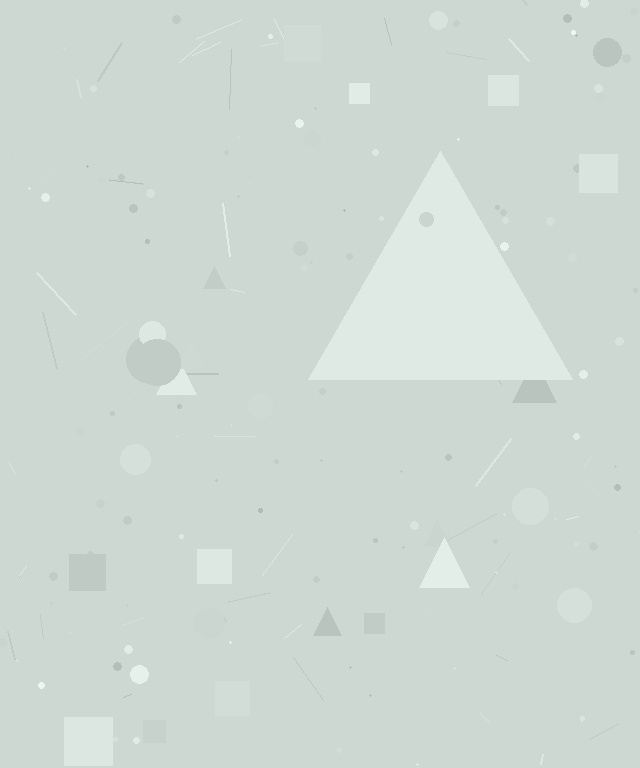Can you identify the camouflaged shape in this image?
The camouflaged shape is a triangle.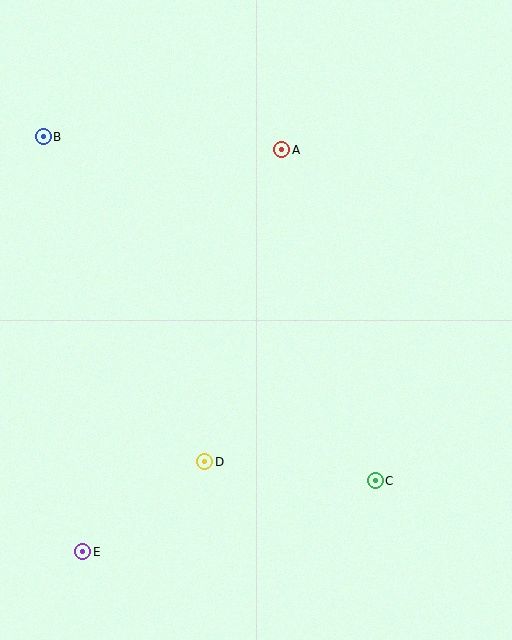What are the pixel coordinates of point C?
Point C is at (375, 481).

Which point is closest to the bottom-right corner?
Point C is closest to the bottom-right corner.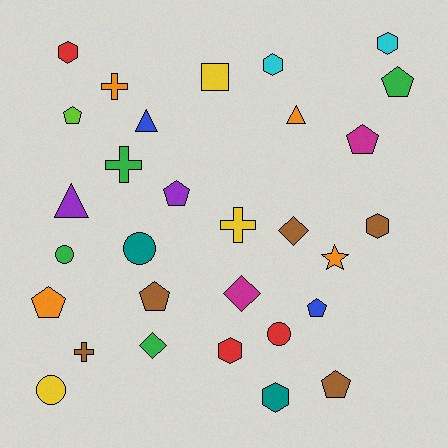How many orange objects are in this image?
There are 4 orange objects.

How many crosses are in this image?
There are 4 crosses.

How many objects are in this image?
There are 30 objects.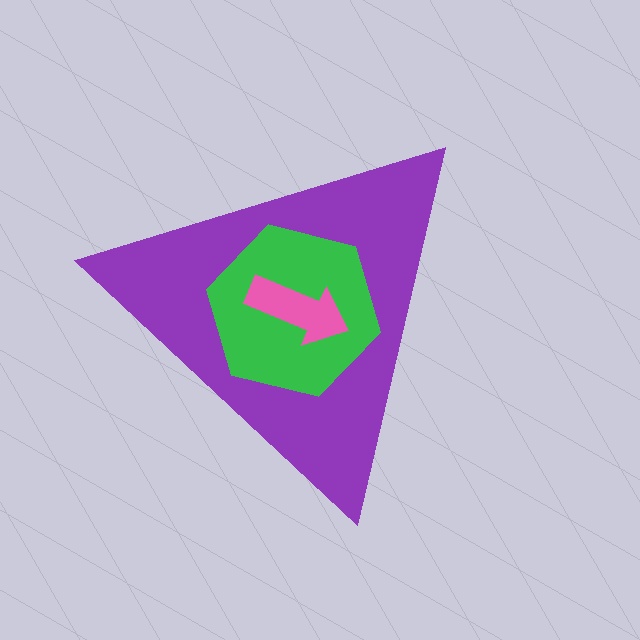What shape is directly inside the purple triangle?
The green hexagon.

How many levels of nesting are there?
3.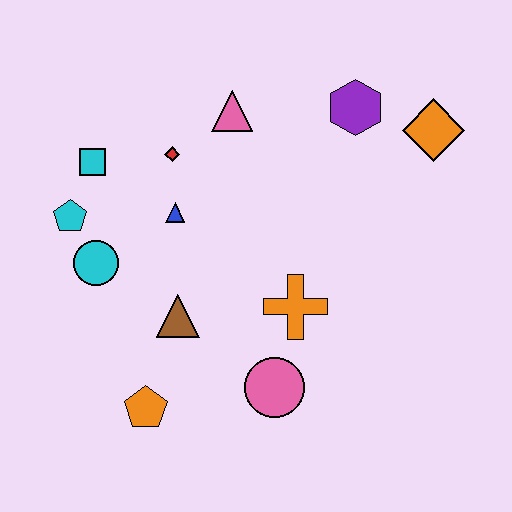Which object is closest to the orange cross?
The pink circle is closest to the orange cross.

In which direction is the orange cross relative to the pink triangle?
The orange cross is below the pink triangle.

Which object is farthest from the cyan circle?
The orange diamond is farthest from the cyan circle.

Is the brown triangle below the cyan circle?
Yes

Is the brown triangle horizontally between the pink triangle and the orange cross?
No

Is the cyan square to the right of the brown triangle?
No